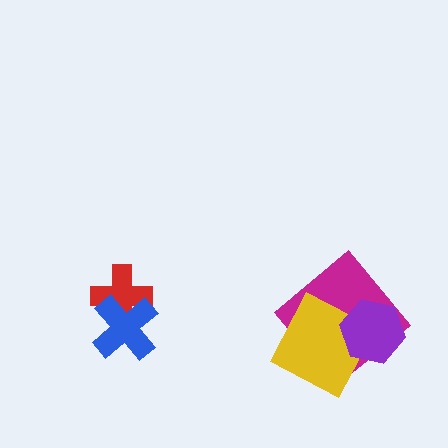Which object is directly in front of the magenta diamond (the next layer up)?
The yellow square is directly in front of the magenta diamond.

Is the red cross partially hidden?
Yes, it is partially covered by another shape.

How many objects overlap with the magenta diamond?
2 objects overlap with the magenta diamond.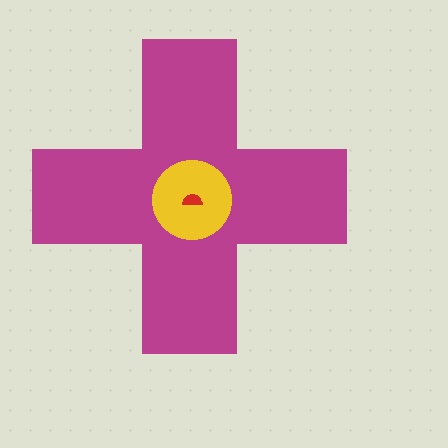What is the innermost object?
The red semicircle.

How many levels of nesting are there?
3.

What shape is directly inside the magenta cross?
The yellow circle.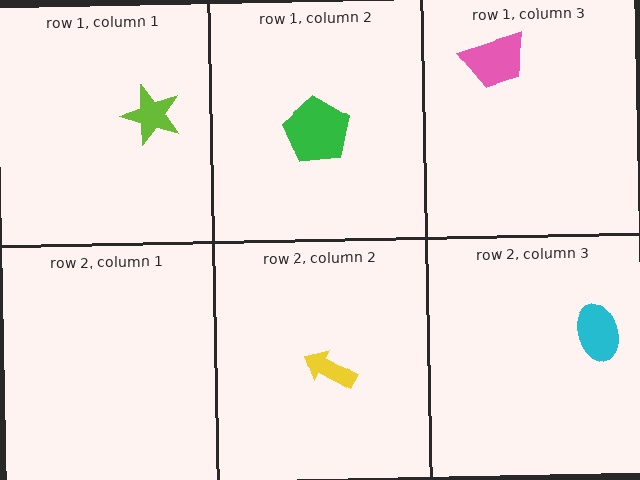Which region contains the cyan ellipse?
The row 2, column 3 region.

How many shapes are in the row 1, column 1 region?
1.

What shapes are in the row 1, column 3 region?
The pink trapezoid.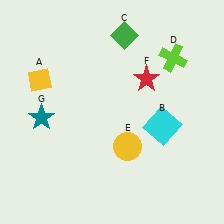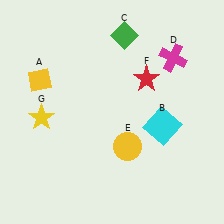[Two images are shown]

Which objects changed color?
D changed from lime to magenta. G changed from teal to yellow.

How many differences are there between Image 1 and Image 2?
There are 2 differences between the two images.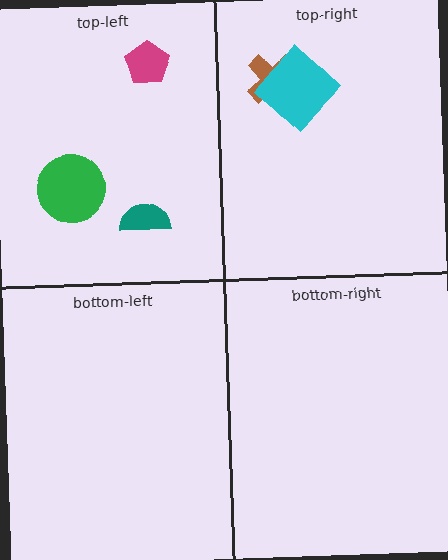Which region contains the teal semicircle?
The top-left region.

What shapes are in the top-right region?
The brown cross, the cyan diamond.